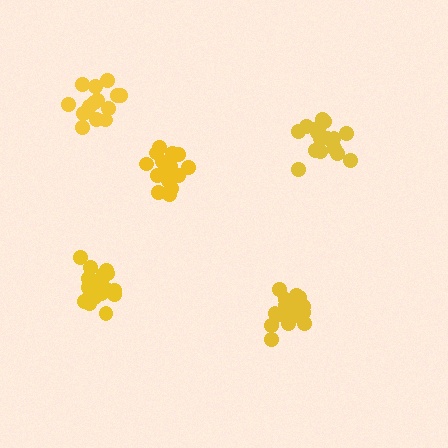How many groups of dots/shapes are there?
There are 5 groups.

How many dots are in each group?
Group 1: 19 dots, Group 2: 18 dots, Group 3: 17 dots, Group 4: 20 dots, Group 5: 15 dots (89 total).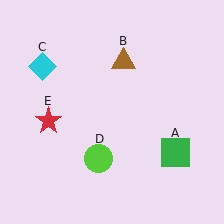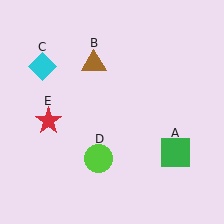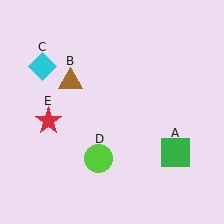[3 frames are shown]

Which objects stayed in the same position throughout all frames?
Green square (object A) and cyan diamond (object C) and lime circle (object D) and red star (object E) remained stationary.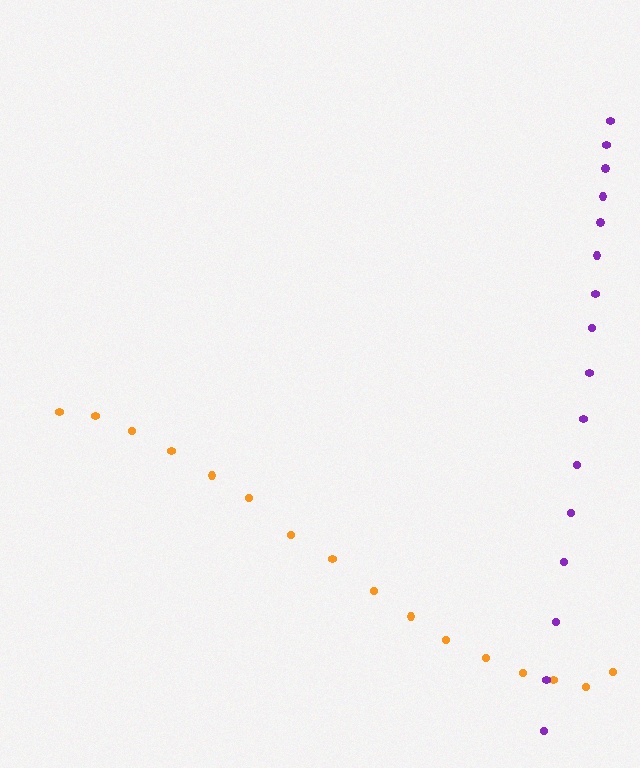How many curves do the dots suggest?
There are 2 distinct paths.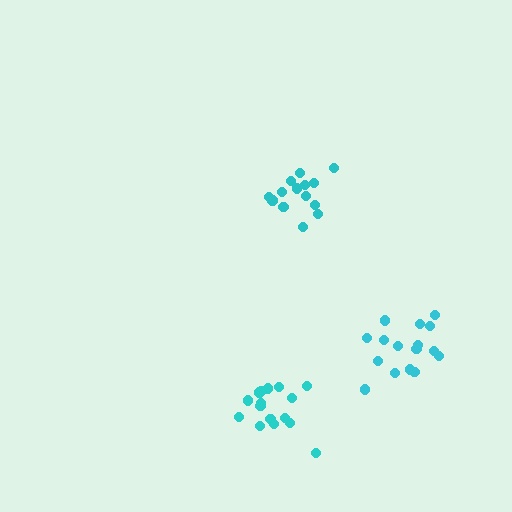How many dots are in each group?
Group 1: 15 dots, Group 2: 16 dots, Group 3: 16 dots (47 total).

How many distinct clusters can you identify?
There are 3 distinct clusters.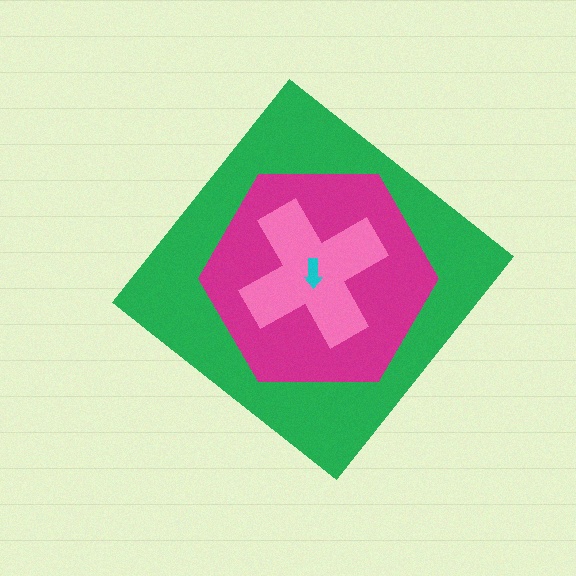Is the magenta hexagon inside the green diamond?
Yes.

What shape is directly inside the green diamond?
The magenta hexagon.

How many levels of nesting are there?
4.